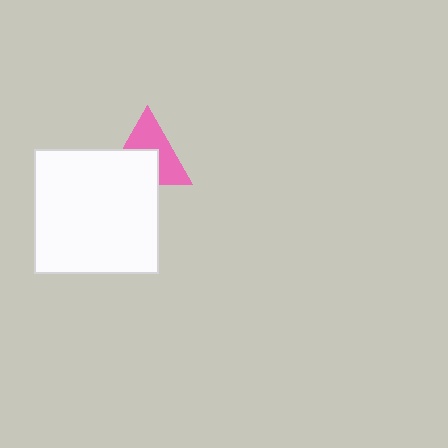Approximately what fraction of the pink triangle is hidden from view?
Roughly 46% of the pink triangle is hidden behind the white square.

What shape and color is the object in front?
The object in front is a white square.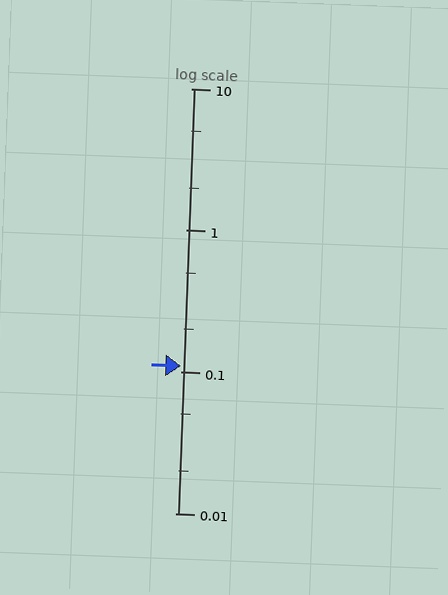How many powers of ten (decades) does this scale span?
The scale spans 3 decades, from 0.01 to 10.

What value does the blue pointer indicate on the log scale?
The pointer indicates approximately 0.11.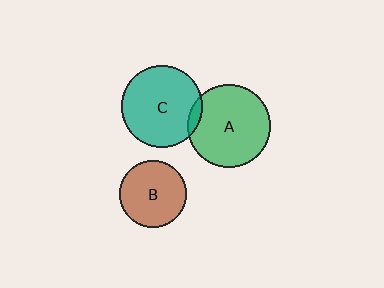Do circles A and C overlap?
Yes.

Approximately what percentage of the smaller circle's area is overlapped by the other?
Approximately 5%.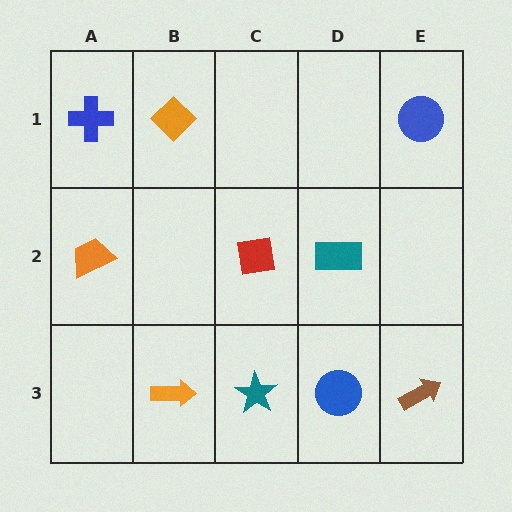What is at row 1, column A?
A blue cross.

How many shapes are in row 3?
4 shapes.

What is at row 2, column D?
A teal rectangle.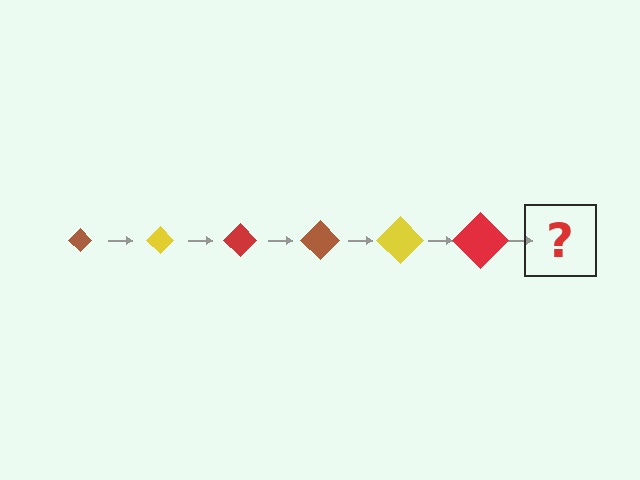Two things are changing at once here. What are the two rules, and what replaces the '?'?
The two rules are that the diamond grows larger each step and the color cycles through brown, yellow, and red. The '?' should be a brown diamond, larger than the previous one.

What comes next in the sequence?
The next element should be a brown diamond, larger than the previous one.